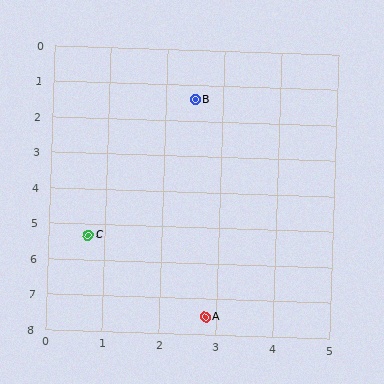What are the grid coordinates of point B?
Point B is at approximately (2.5, 1.4).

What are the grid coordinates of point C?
Point C is at approximately (0.7, 5.3).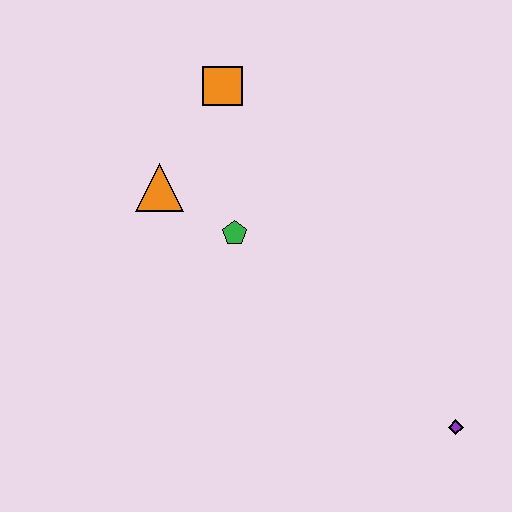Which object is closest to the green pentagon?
The orange triangle is closest to the green pentagon.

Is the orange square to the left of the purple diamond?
Yes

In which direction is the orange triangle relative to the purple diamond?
The orange triangle is to the left of the purple diamond.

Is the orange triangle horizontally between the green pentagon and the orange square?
No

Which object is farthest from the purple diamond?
The orange square is farthest from the purple diamond.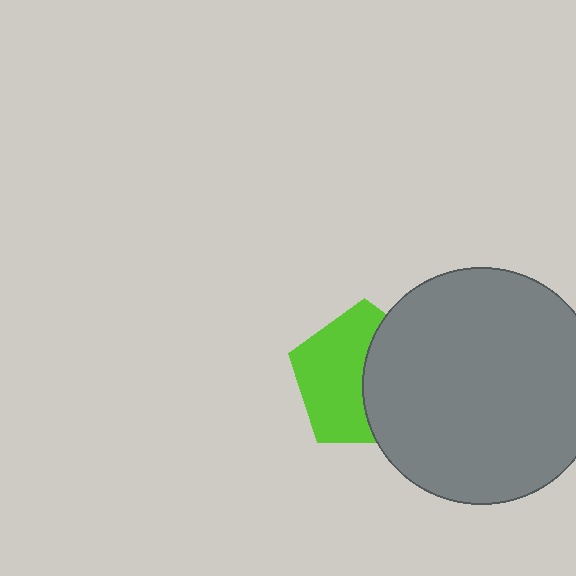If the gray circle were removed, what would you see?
You would see the complete lime pentagon.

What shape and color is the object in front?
The object in front is a gray circle.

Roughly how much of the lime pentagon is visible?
About half of it is visible (roughly 55%).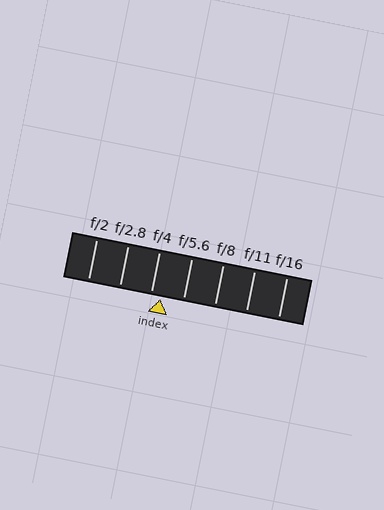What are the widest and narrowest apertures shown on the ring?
The widest aperture shown is f/2 and the narrowest is f/16.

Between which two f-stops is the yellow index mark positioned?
The index mark is between f/4 and f/5.6.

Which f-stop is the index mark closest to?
The index mark is closest to f/4.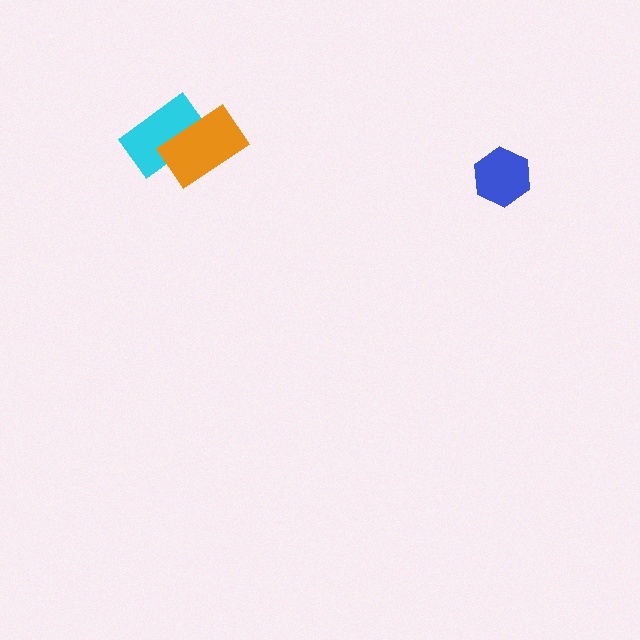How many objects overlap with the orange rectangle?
1 object overlaps with the orange rectangle.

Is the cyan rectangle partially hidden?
Yes, it is partially covered by another shape.